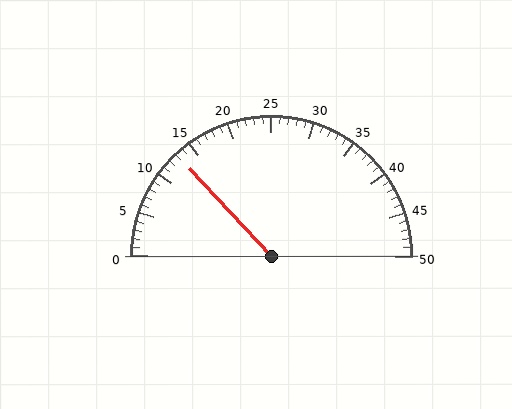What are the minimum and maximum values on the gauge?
The gauge ranges from 0 to 50.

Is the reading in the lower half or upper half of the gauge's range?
The reading is in the lower half of the range (0 to 50).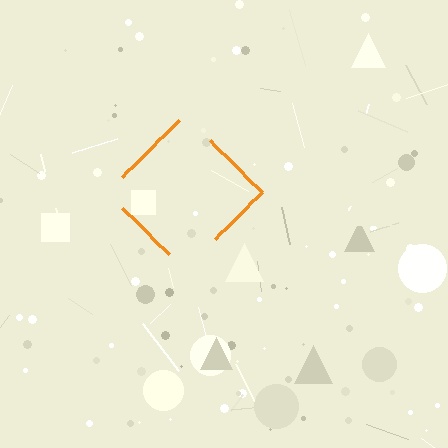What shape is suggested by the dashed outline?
The dashed outline suggests a diamond.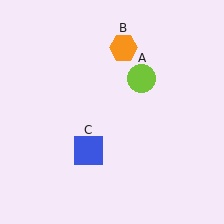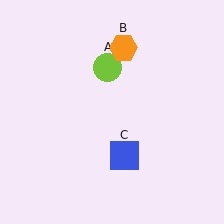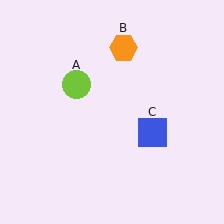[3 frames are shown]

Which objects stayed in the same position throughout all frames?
Orange hexagon (object B) remained stationary.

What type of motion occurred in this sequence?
The lime circle (object A), blue square (object C) rotated counterclockwise around the center of the scene.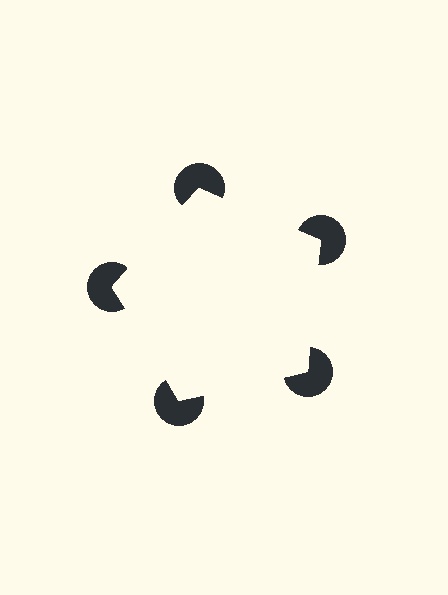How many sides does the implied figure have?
5 sides.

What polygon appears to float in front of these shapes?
An illusory pentagon — its edges are inferred from the aligned wedge cuts in the pac-man discs, not physically drawn.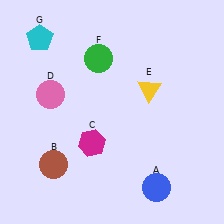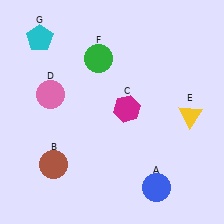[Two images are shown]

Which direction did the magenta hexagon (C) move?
The magenta hexagon (C) moved right.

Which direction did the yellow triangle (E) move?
The yellow triangle (E) moved right.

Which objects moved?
The objects that moved are: the magenta hexagon (C), the yellow triangle (E).